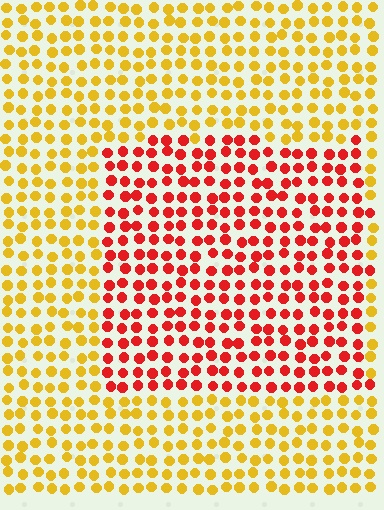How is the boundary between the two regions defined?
The boundary is defined purely by a slight shift in hue (about 49 degrees). Spacing, size, and orientation are identical on both sides.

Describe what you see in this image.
The image is filled with small yellow elements in a uniform arrangement. A rectangle-shaped region is visible where the elements are tinted to a slightly different hue, forming a subtle color boundary.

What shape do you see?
I see a rectangle.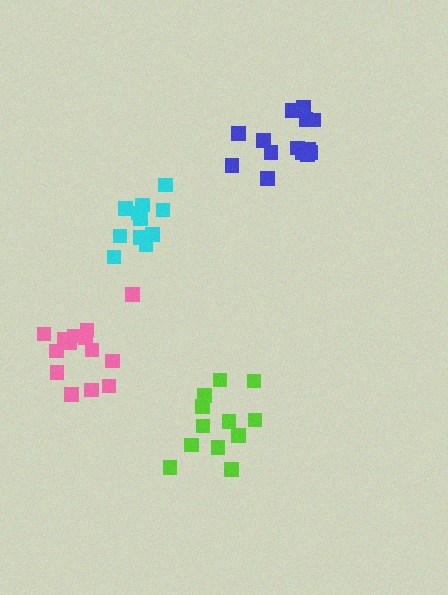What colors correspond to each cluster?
The clusters are colored: blue, cyan, pink, lime.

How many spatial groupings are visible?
There are 4 spatial groupings.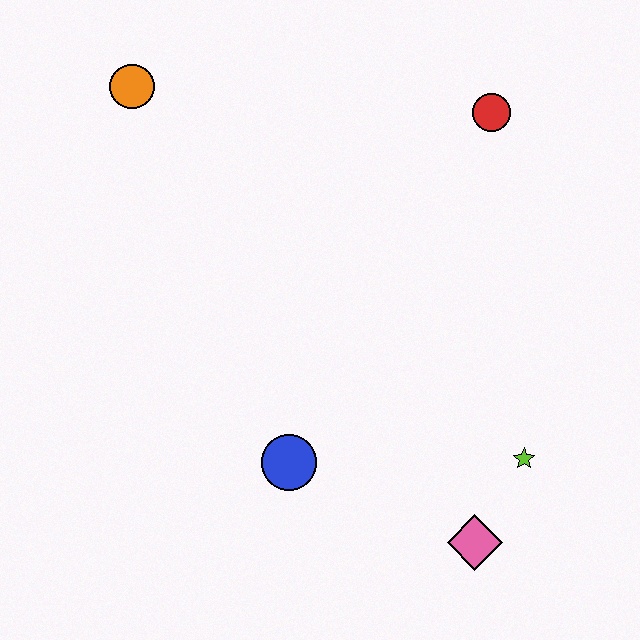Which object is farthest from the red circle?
The pink diamond is farthest from the red circle.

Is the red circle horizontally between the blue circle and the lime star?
Yes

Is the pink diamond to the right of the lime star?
No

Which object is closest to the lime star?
The pink diamond is closest to the lime star.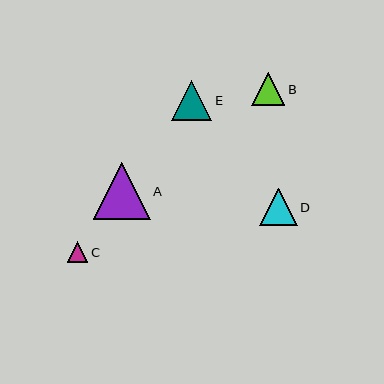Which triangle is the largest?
Triangle A is the largest with a size of approximately 57 pixels.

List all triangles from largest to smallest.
From largest to smallest: A, E, D, B, C.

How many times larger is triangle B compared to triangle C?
Triangle B is approximately 1.6 times the size of triangle C.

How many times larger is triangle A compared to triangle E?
Triangle A is approximately 1.4 times the size of triangle E.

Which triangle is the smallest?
Triangle C is the smallest with a size of approximately 21 pixels.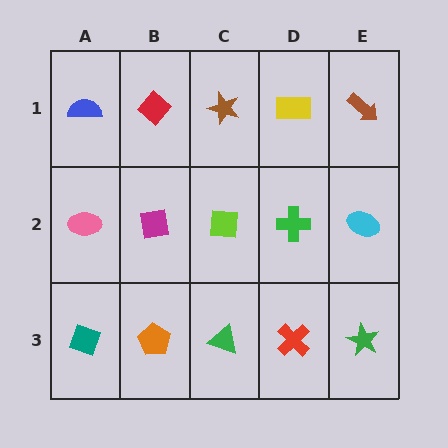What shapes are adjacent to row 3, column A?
A pink ellipse (row 2, column A), an orange pentagon (row 3, column B).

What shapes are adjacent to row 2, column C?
A brown star (row 1, column C), a green triangle (row 3, column C), a magenta square (row 2, column B), a green cross (row 2, column D).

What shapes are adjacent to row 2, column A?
A blue semicircle (row 1, column A), a teal diamond (row 3, column A), a magenta square (row 2, column B).